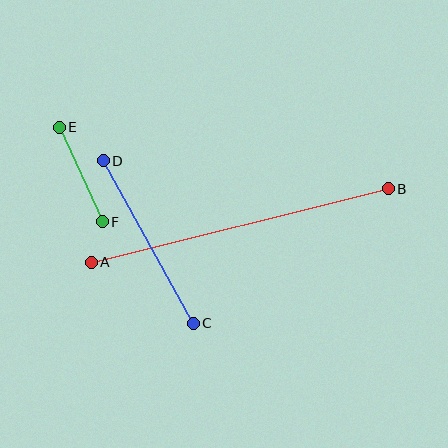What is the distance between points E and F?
The distance is approximately 104 pixels.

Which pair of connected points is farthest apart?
Points A and B are farthest apart.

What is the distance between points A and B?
The distance is approximately 306 pixels.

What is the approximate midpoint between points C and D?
The midpoint is at approximately (148, 242) pixels.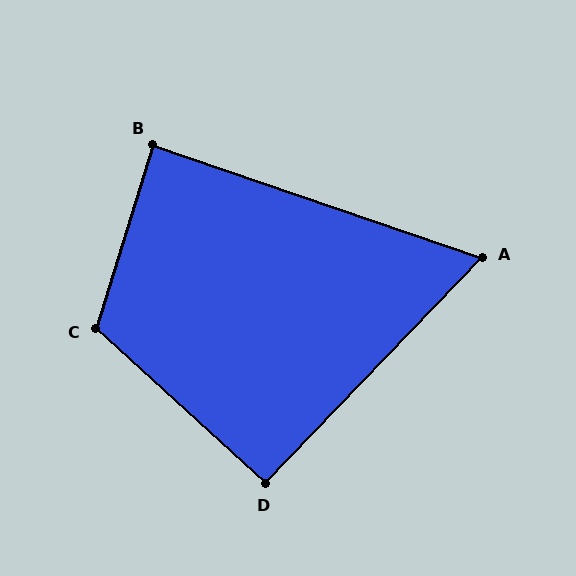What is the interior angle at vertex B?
Approximately 88 degrees (approximately right).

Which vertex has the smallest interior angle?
A, at approximately 65 degrees.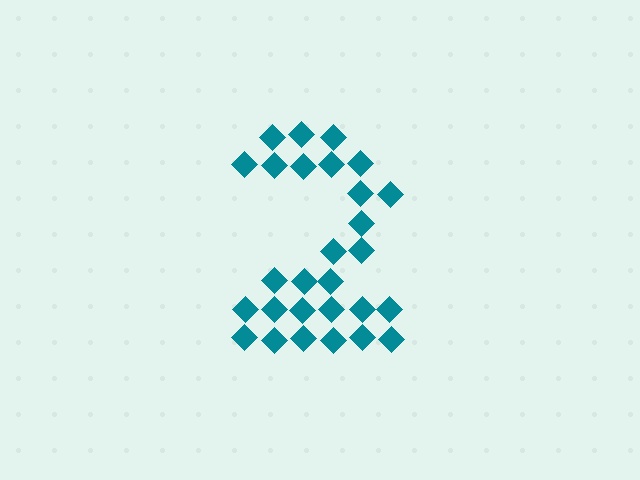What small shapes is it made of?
It is made of small diamonds.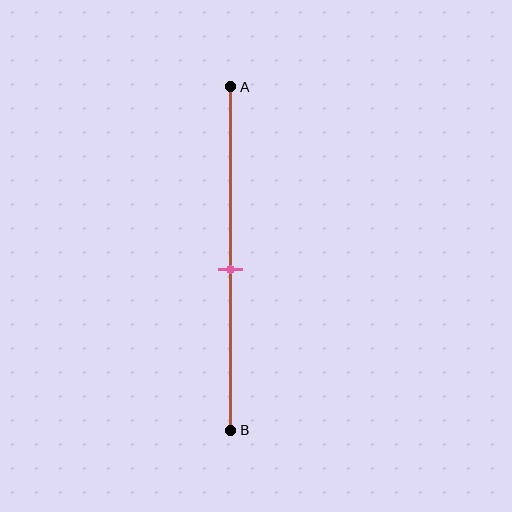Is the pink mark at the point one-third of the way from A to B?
No, the mark is at about 55% from A, not at the 33% one-third point.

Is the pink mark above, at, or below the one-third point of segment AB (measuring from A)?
The pink mark is below the one-third point of segment AB.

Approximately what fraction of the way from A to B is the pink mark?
The pink mark is approximately 55% of the way from A to B.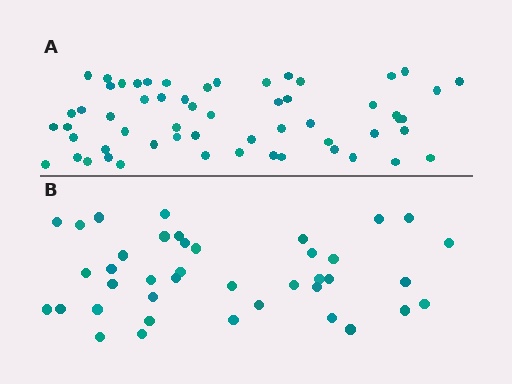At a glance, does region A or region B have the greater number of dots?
Region A (the top region) has more dots.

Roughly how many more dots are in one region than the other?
Region A has approximately 20 more dots than region B.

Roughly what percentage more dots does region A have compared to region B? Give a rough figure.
About 45% more.